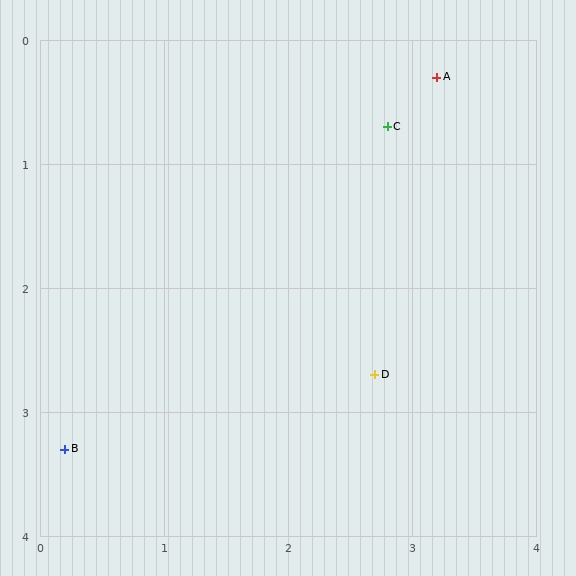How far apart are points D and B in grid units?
Points D and B are about 2.6 grid units apart.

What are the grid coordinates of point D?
Point D is at approximately (2.7, 2.7).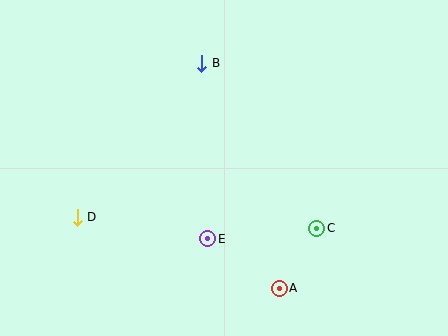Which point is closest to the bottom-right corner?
Point C is closest to the bottom-right corner.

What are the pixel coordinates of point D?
Point D is at (77, 217).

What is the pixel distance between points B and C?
The distance between B and C is 201 pixels.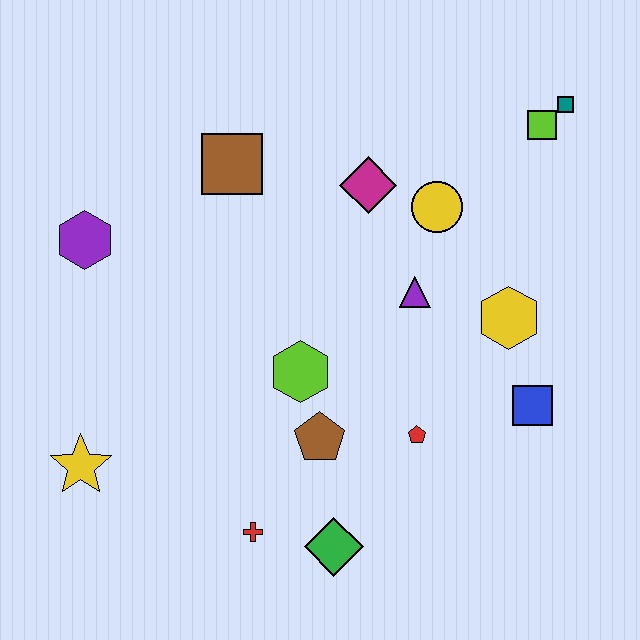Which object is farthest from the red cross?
The teal square is farthest from the red cross.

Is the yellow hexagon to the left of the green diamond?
No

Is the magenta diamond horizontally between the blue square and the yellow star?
Yes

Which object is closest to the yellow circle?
The magenta diamond is closest to the yellow circle.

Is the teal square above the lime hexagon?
Yes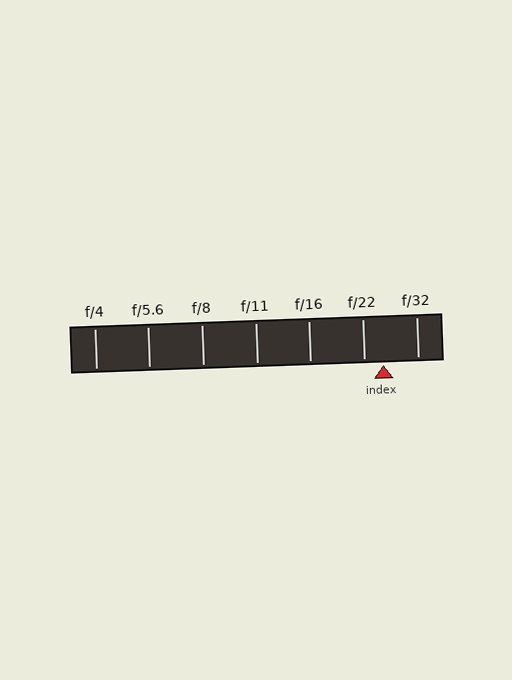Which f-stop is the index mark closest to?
The index mark is closest to f/22.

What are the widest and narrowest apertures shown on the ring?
The widest aperture shown is f/4 and the narrowest is f/32.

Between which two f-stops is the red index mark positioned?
The index mark is between f/22 and f/32.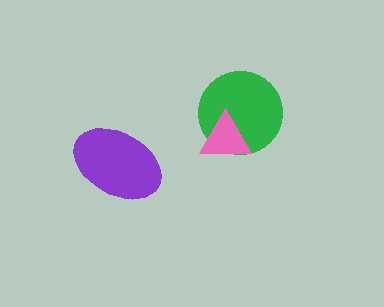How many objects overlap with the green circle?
1 object overlaps with the green circle.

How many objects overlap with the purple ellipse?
0 objects overlap with the purple ellipse.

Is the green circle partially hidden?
Yes, it is partially covered by another shape.